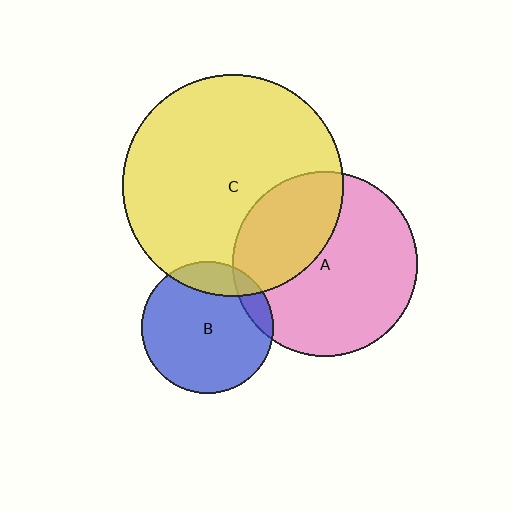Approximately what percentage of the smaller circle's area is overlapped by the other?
Approximately 35%.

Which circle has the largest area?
Circle C (yellow).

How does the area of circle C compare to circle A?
Approximately 1.4 times.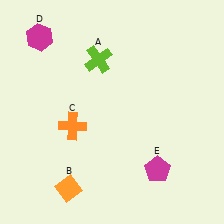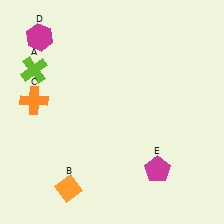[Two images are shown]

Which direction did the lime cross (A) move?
The lime cross (A) moved left.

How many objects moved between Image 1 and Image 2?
2 objects moved between the two images.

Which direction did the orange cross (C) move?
The orange cross (C) moved left.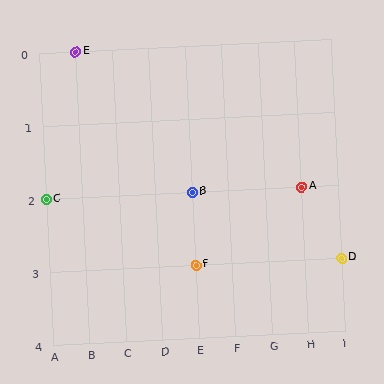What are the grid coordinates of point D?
Point D is at grid coordinates (I, 3).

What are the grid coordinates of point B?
Point B is at grid coordinates (E, 2).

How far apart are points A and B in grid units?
Points A and B are 3 columns apart.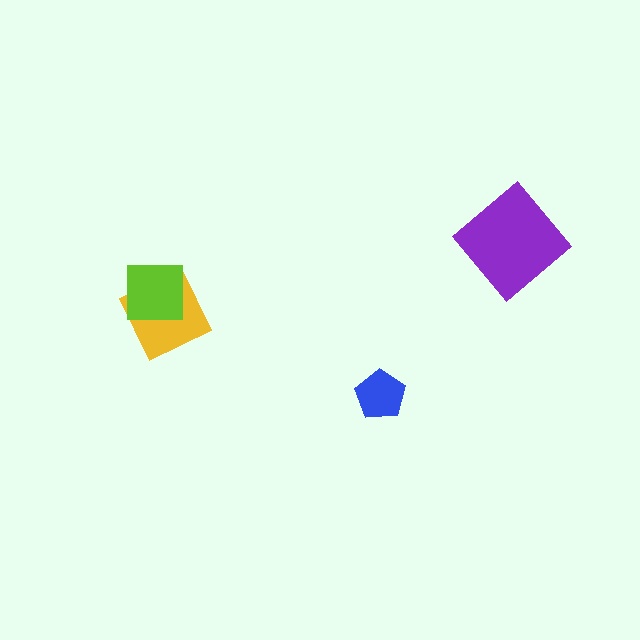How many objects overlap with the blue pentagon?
0 objects overlap with the blue pentagon.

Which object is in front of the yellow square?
The lime square is in front of the yellow square.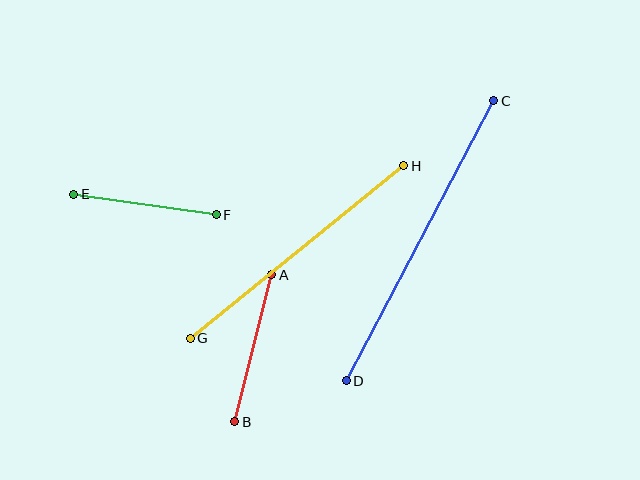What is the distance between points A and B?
The distance is approximately 151 pixels.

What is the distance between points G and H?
The distance is approximately 275 pixels.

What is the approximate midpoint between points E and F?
The midpoint is at approximately (145, 205) pixels.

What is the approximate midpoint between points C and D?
The midpoint is at approximately (420, 241) pixels.